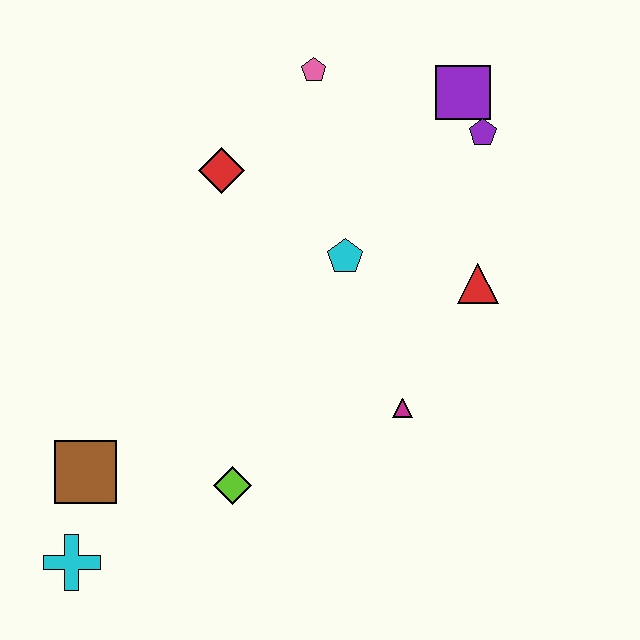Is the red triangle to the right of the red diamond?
Yes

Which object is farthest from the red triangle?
The cyan cross is farthest from the red triangle.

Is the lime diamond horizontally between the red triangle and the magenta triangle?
No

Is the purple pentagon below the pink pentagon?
Yes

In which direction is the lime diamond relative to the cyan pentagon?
The lime diamond is below the cyan pentagon.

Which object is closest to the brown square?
The cyan cross is closest to the brown square.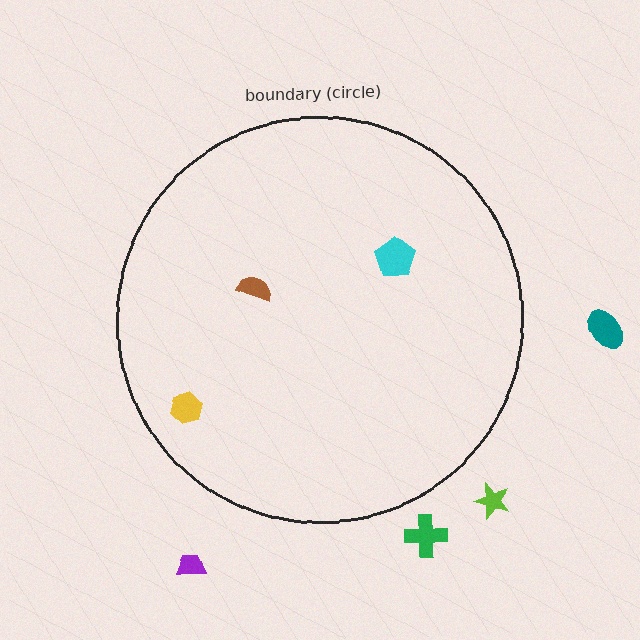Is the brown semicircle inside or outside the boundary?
Inside.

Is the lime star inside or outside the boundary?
Outside.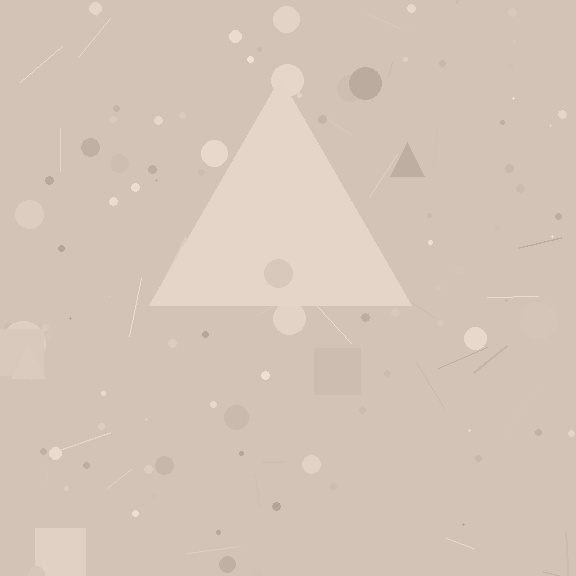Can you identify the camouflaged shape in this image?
The camouflaged shape is a triangle.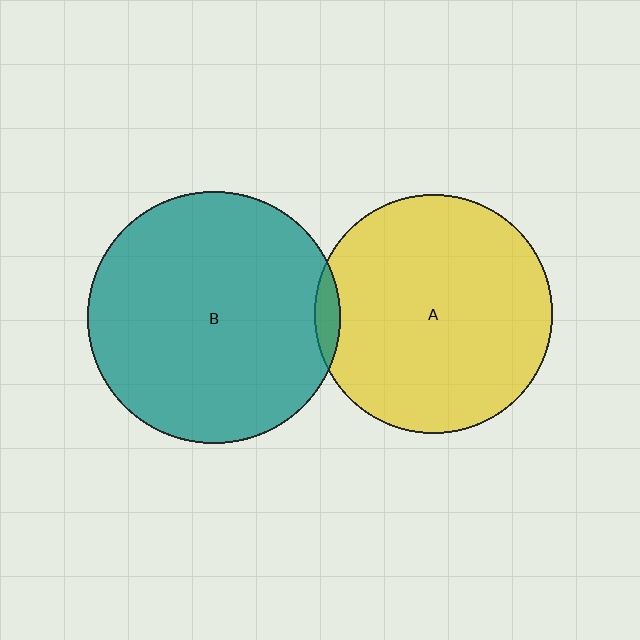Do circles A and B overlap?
Yes.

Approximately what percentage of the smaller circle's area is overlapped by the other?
Approximately 5%.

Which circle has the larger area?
Circle B (teal).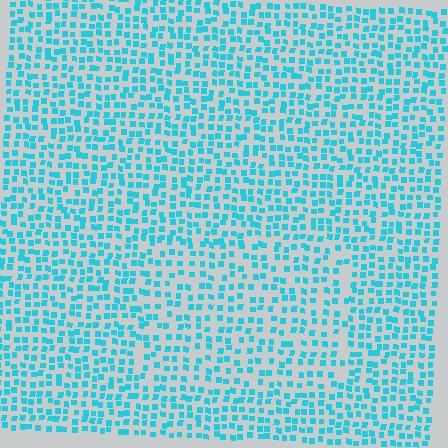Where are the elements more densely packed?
The elements are more densely packed outside the rectangle boundary.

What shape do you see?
I see a rectangle.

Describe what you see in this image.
The image contains small cyan elements arranged at two different densities. A rectangle-shaped region is visible where the elements are less densely packed than the surrounding area.